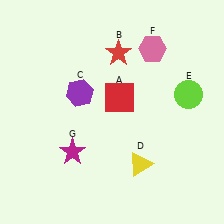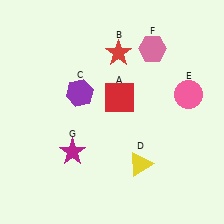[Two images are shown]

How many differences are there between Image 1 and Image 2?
There is 1 difference between the two images.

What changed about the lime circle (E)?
In Image 1, E is lime. In Image 2, it changed to pink.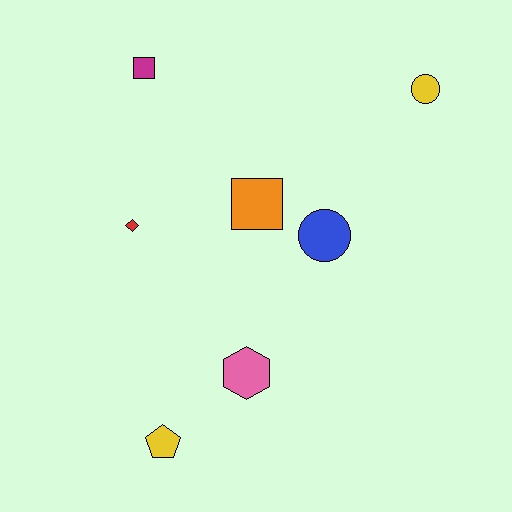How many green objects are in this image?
There are no green objects.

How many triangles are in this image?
There are no triangles.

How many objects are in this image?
There are 7 objects.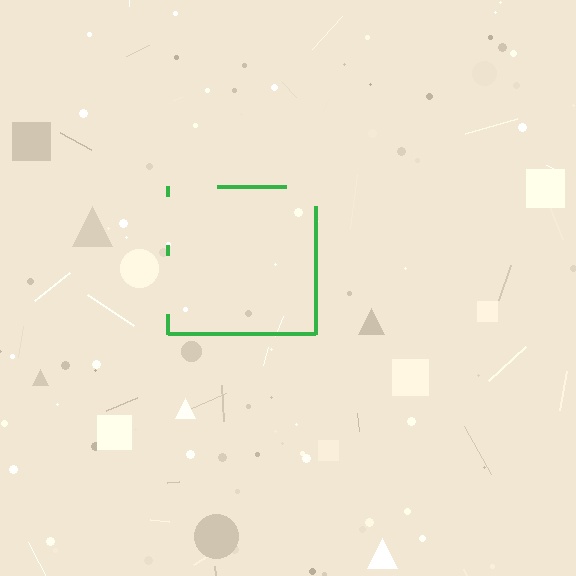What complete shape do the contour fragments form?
The contour fragments form a square.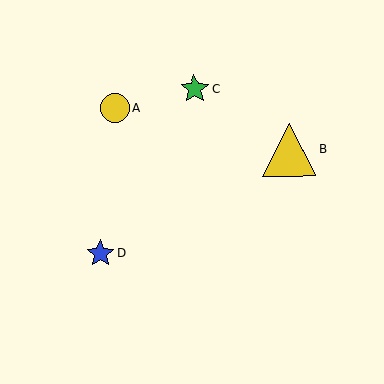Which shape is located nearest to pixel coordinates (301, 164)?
The yellow triangle (labeled B) at (289, 149) is nearest to that location.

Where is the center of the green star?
The center of the green star is at (194, 89).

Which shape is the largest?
The yellow triangle (labeled B) is the largest.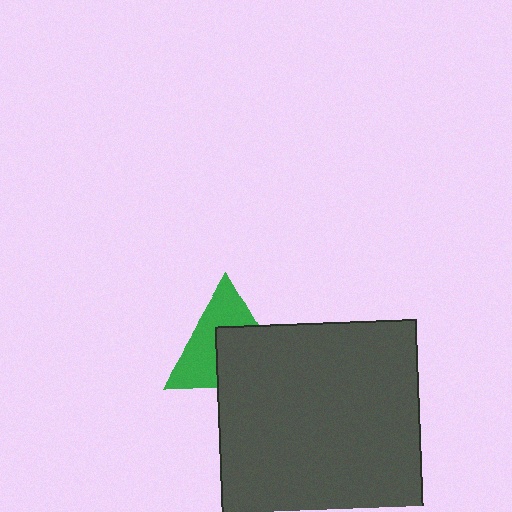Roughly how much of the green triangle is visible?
About half of it is visible (roughly 51%).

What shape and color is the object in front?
The object in front is a dark gray square.